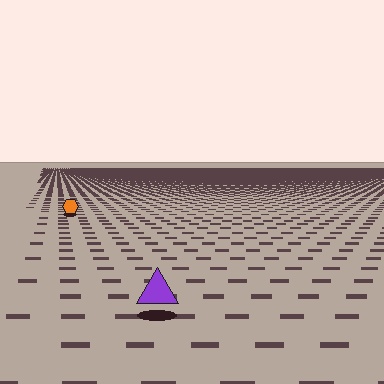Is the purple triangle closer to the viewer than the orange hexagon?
Yes. The purple triangle is closer — you can tell from the texture gradient: the ground texture is coarser near it.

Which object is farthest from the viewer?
The orange hexagon is farthest from the viewer. It appears smaller and the ground texture around it is denser.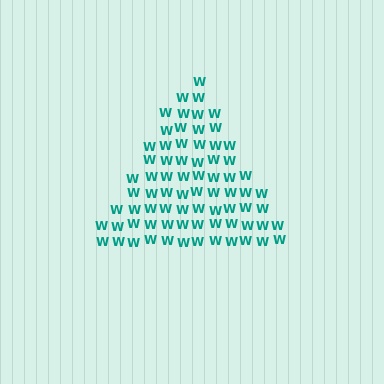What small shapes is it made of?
It is made of small letter W's.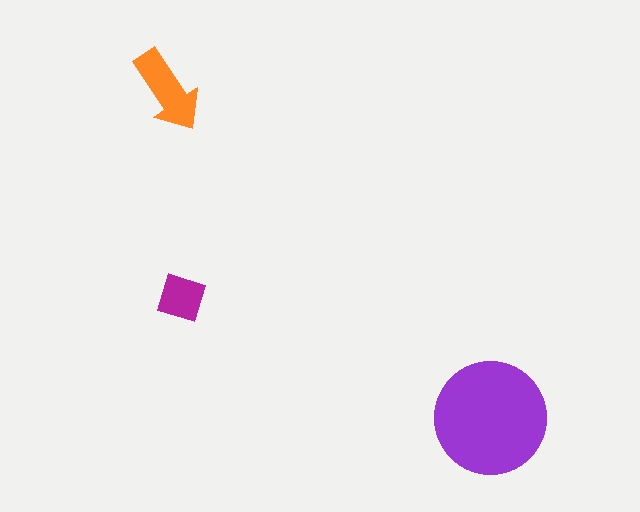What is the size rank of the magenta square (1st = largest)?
3rd.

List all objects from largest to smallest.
The purple circle, the orange arrow, the magenta square.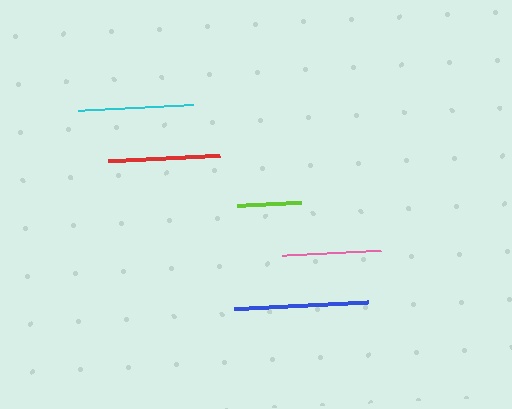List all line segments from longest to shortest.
From longest to shortest: blue, cyan, red, pink, lime.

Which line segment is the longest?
The blue line is the longest at approximately 133 pixels.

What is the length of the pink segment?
The pink segment is approximately 98 pixels long.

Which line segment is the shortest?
The lime line is the shortest at approximately 64 pixels.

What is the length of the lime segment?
The lime segment is approximately 64 pixels long.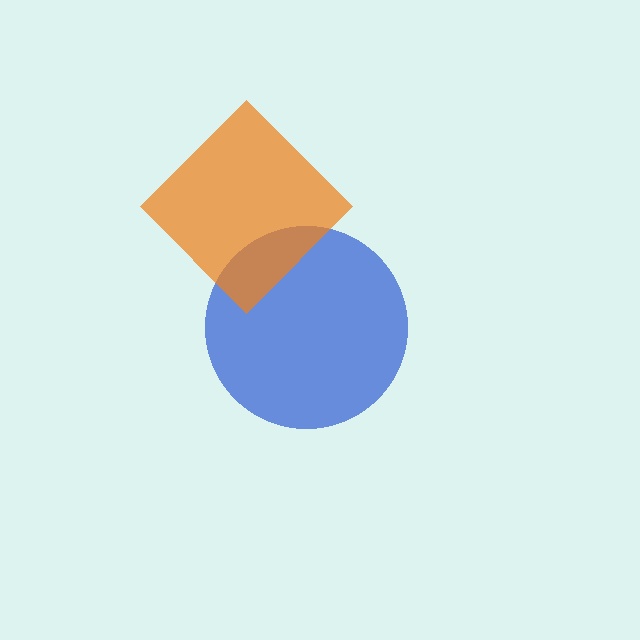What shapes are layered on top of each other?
The layered shapes are: a blue circle, an orange diamond.